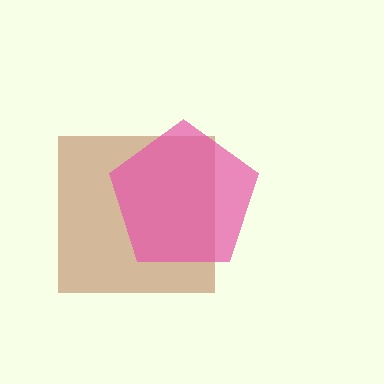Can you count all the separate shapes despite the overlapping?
Yes, there are 2 separate shapes.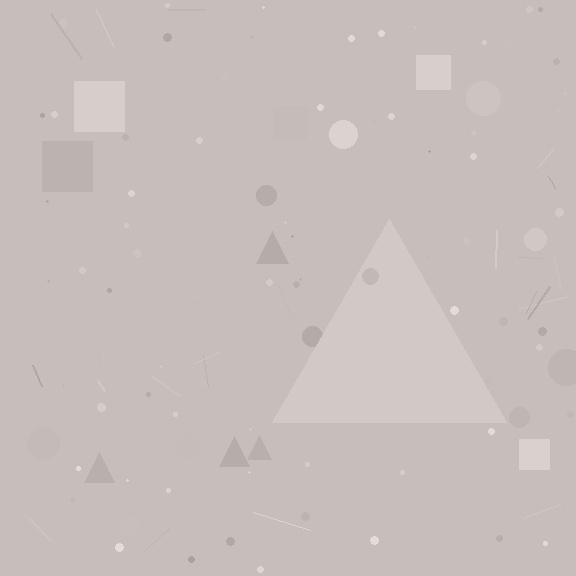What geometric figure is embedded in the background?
A triangle is embedded in the background.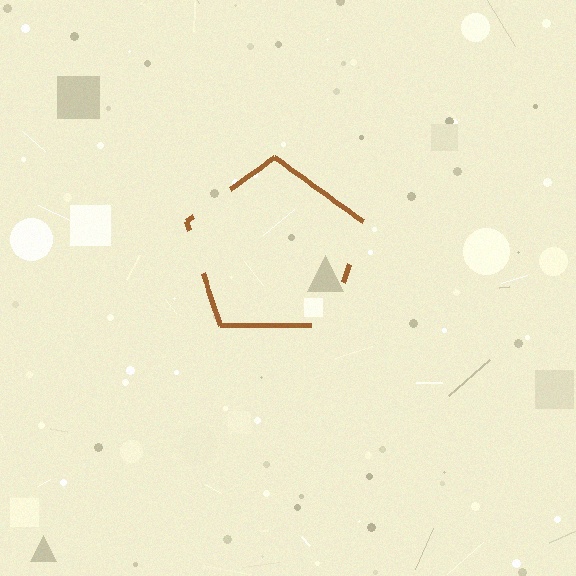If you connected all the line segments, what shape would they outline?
They would outline a pentagon.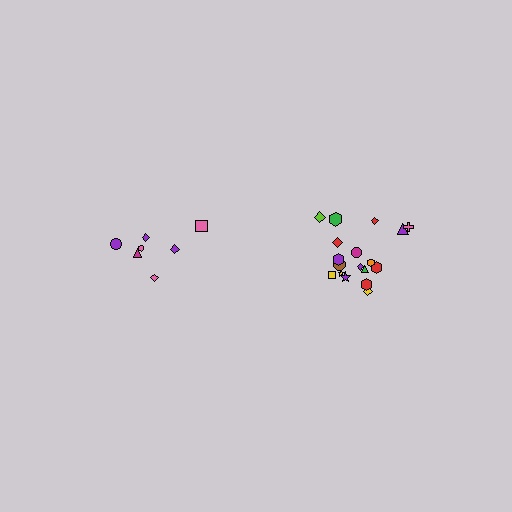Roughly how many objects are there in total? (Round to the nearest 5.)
Roughly 25 objects in total.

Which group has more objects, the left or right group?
The right group.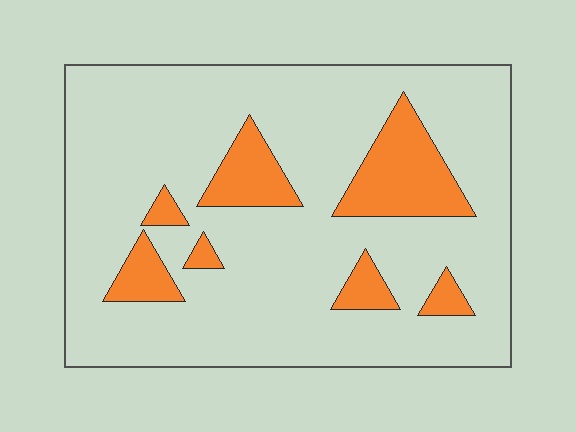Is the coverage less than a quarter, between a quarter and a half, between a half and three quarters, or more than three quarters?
Less than a quarter.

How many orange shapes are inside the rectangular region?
7.